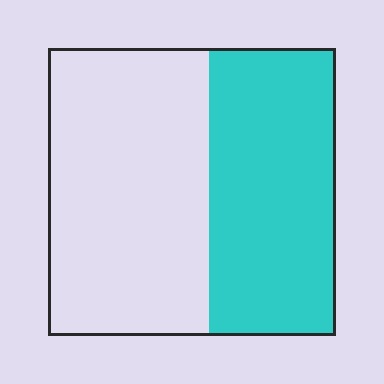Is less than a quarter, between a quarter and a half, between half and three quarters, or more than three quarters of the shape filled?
Between a quarter and a half.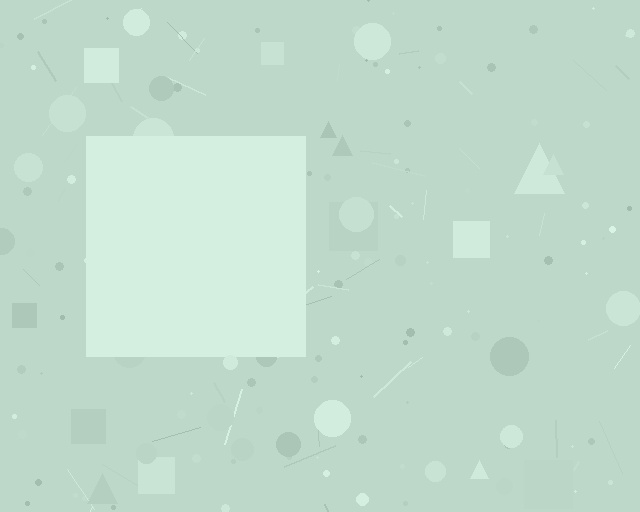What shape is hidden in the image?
A square is hidden in the image.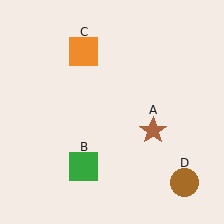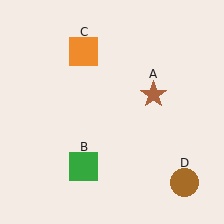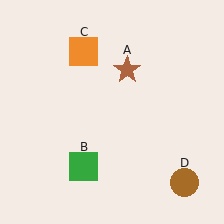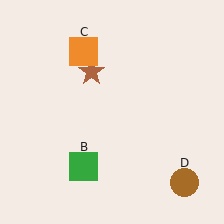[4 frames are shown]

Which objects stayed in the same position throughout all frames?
Green square (object B) and orange square (object C) and brown circle (object D) remained stationary.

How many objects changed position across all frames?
1 object changed position: brown star (object A).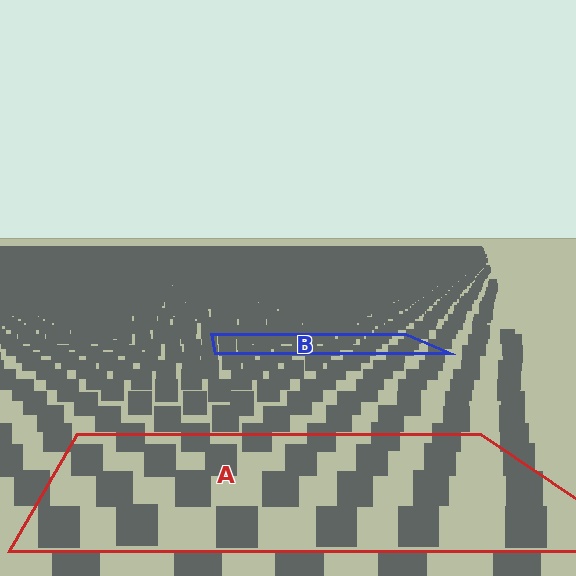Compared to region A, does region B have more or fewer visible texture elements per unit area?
Region B has more texture elements per unit area — they are packed more densely because it is farther away.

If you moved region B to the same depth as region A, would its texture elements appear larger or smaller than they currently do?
They would appear larger. At a closer depth, the same texture elements are projected at a bigger on-screen size.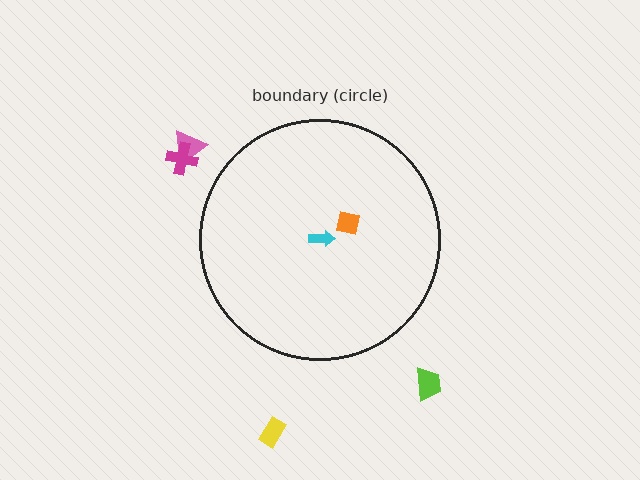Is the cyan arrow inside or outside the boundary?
Inside.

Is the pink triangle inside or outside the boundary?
Outside.